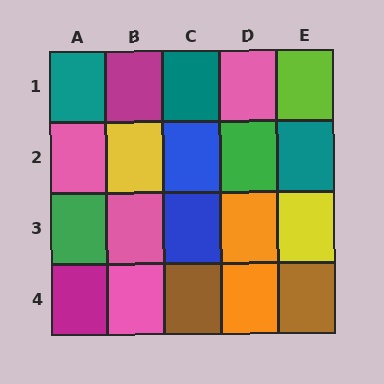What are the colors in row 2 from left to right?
Pink, yellow, blue, green, teal.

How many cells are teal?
3 cells are teal.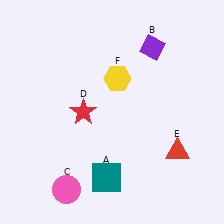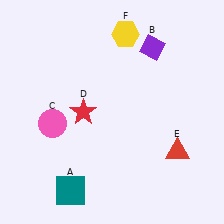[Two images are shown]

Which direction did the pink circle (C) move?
The pink circle (C) moved up.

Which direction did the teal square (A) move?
The teal square (A) moved left.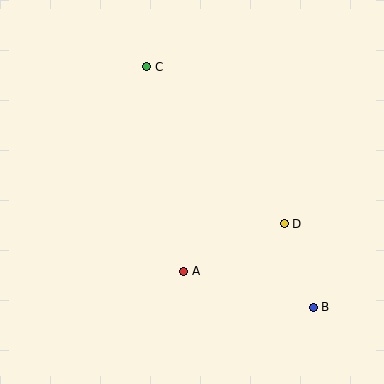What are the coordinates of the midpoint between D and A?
The midpoint between D and A is at (234, 247).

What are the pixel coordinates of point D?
Point D is at (284, 224).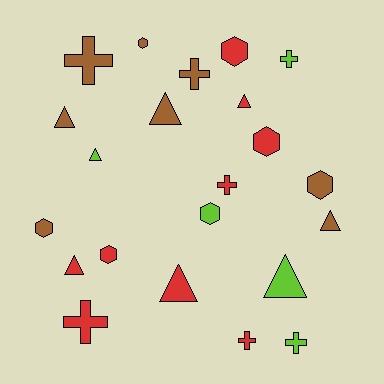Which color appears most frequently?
Red, with 9 objects.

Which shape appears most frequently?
Triangle, with 8 objects.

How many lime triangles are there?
There are 2 lime triangles.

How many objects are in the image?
There are 22 objects.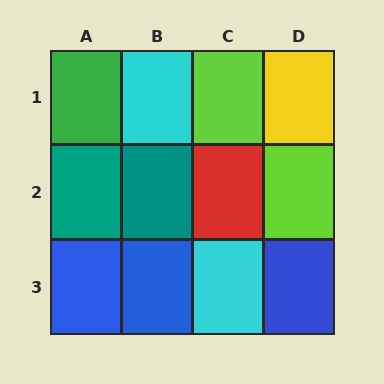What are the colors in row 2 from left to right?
Teal, teal, red, lime.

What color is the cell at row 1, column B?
Cyan.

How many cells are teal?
2 cells are teal.